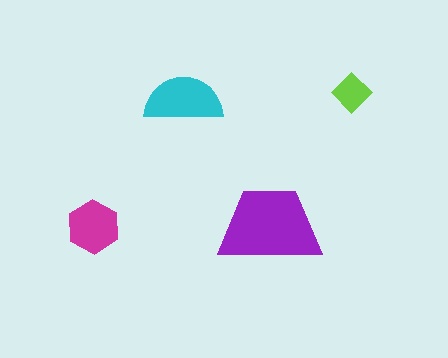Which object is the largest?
The purple trapezoid.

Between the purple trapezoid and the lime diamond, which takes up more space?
The purple trapezoid.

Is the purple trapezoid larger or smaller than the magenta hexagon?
Larger.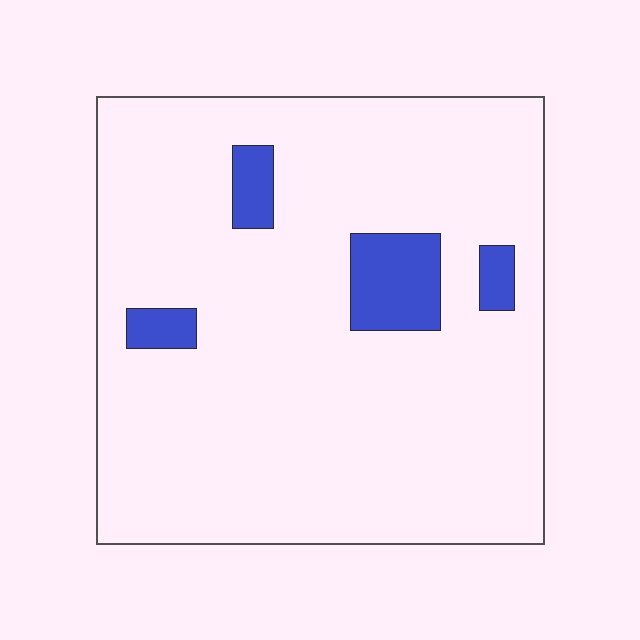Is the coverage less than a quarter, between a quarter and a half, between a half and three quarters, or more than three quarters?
Less than a quarter.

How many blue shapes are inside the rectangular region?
4.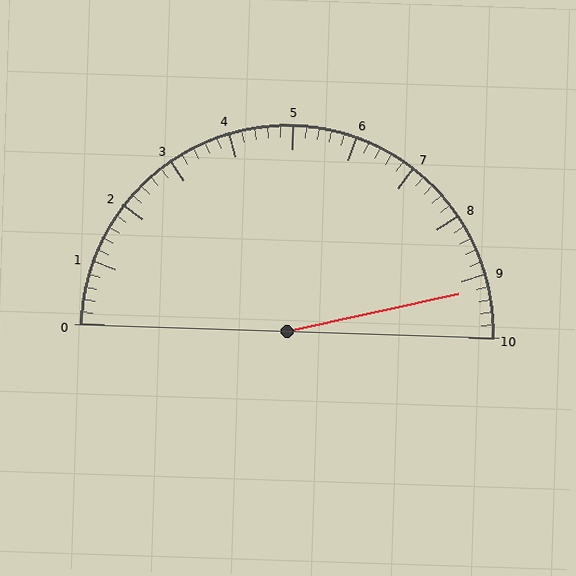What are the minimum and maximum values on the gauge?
The gauge ranges from 0 to 10.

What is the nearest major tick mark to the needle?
The nearest major tick mark is 9.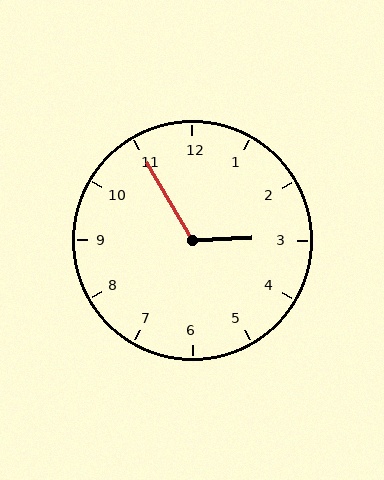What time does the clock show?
2:55.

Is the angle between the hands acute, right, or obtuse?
It is obtuse.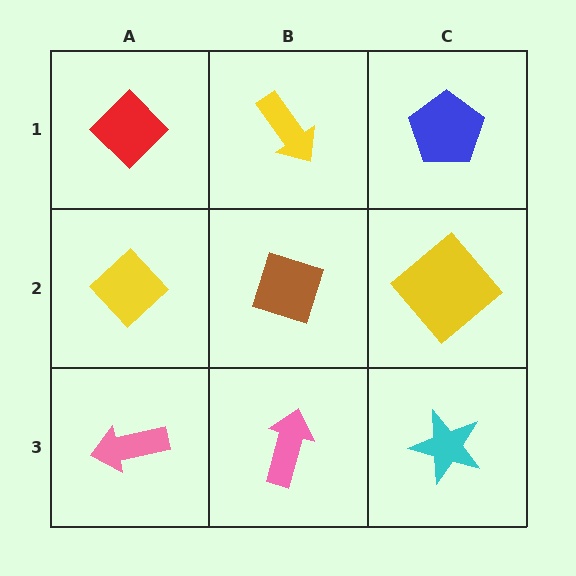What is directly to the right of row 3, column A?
A pink arrow.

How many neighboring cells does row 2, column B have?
4.